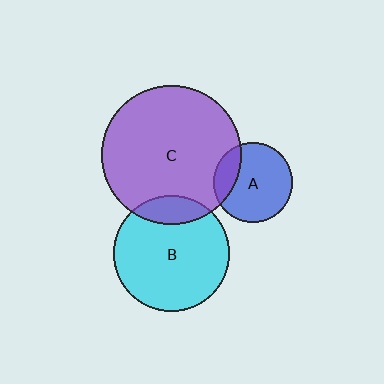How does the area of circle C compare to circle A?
Approximately 3.1 times.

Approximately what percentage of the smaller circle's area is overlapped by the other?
Approximately 15%.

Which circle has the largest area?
Circle C (purple).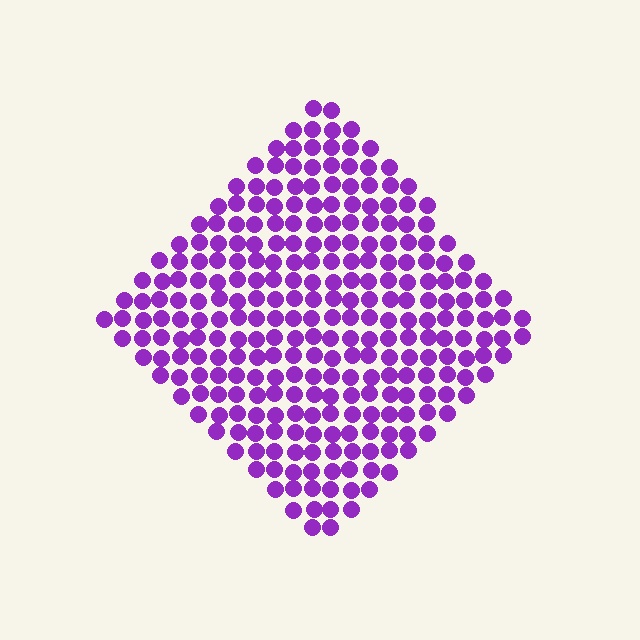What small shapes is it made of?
It is made of small circles.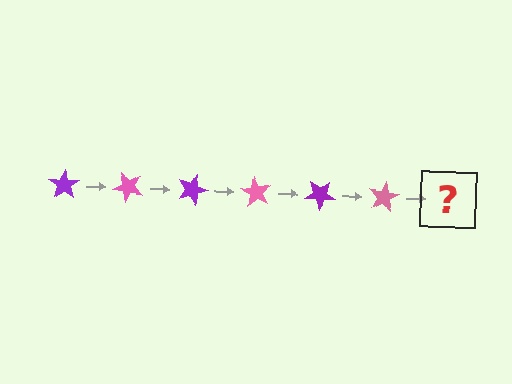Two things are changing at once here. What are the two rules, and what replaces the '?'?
The two rules are that it rotates 45 degrees each step and the color cycles through purple and pink. The '?' should be a purple star, rotated 270 degrees from the start.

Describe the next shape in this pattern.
It should be a purple star, rotated 270 degrees from the start.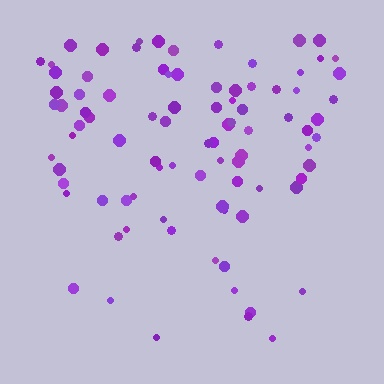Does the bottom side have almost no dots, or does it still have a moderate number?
Still a moderate number, just noticeably fewer than the top.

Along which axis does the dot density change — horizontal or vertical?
Vertical.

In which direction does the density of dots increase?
From bottom to top, with the top side densest.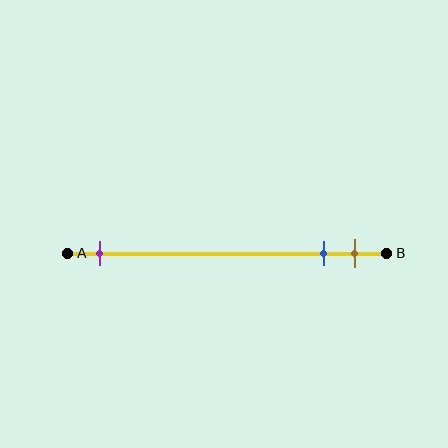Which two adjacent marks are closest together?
The blue and brown marks are the closest adjacent pair.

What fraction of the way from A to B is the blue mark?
The blue mark is approximately 80% (0.8) of the way from A to B.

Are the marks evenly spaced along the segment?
No, the marks are not evenly spaced.